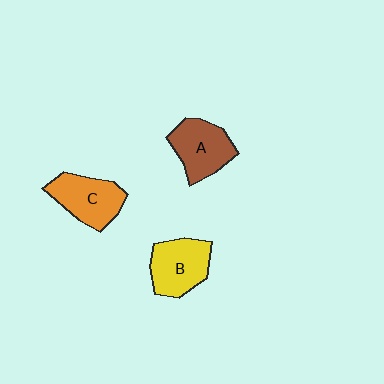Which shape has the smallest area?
Shape B (yellow).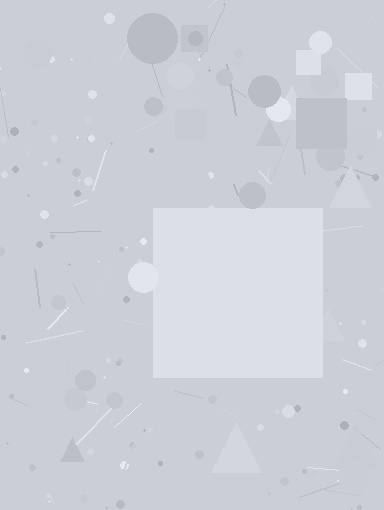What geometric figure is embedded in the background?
A square is embedded in the background.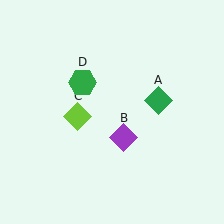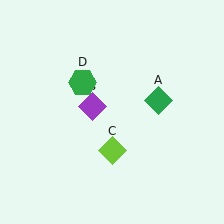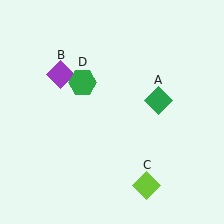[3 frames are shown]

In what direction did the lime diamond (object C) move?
The lime diamond (object C) moved down and to the right.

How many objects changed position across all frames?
2 objects changed position: purple diamond (object B), lime diamond (object C).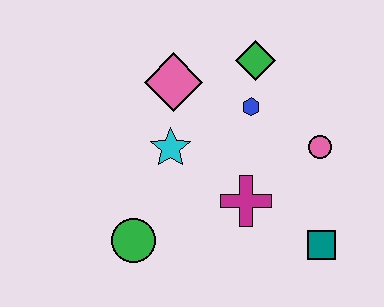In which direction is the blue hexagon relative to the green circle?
The blue hexagon is above the green circle.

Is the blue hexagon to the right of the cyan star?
Yes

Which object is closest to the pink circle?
The blue hexagon is closest to the pink circle.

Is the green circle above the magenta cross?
No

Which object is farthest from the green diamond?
The green circle is farthest from the green diamond.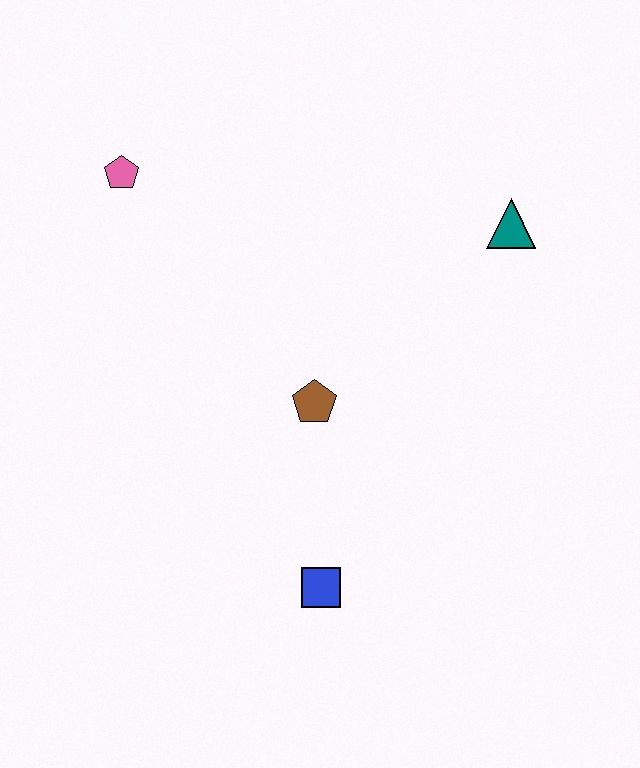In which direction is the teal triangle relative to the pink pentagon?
The teal triangle is to the right of the pink pentagon.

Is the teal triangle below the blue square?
No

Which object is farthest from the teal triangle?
The blue square is farthest from the teal triangle.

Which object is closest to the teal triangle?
The brown pentagon is closest to the teal triangle.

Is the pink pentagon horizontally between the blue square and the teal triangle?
No